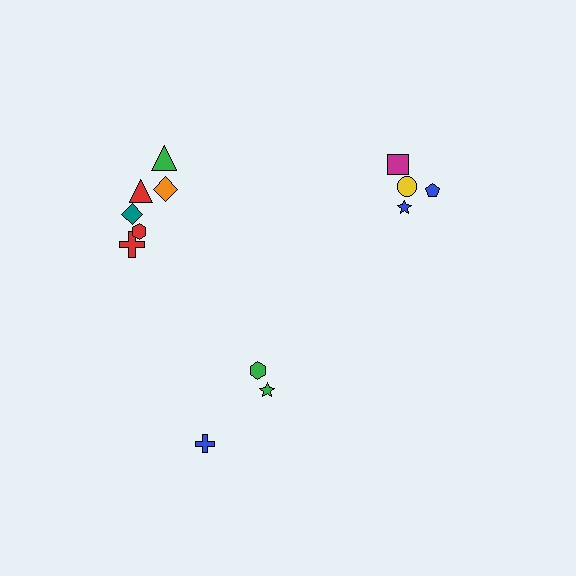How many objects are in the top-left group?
There are 6 objects.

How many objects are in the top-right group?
There are 4 objects.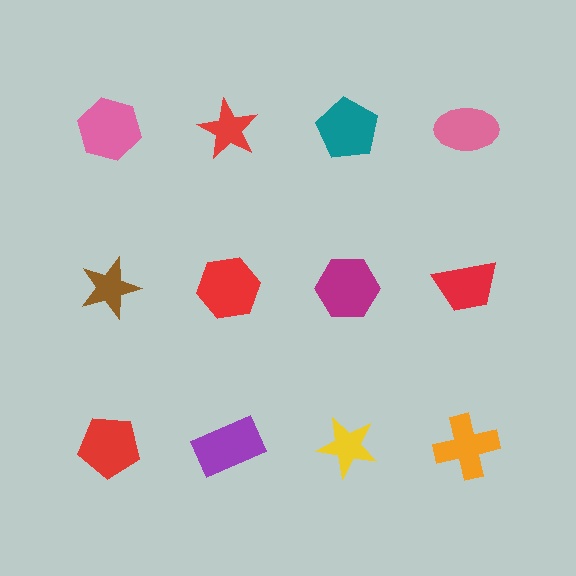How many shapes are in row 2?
4 shapes.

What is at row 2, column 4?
A red trapezoid.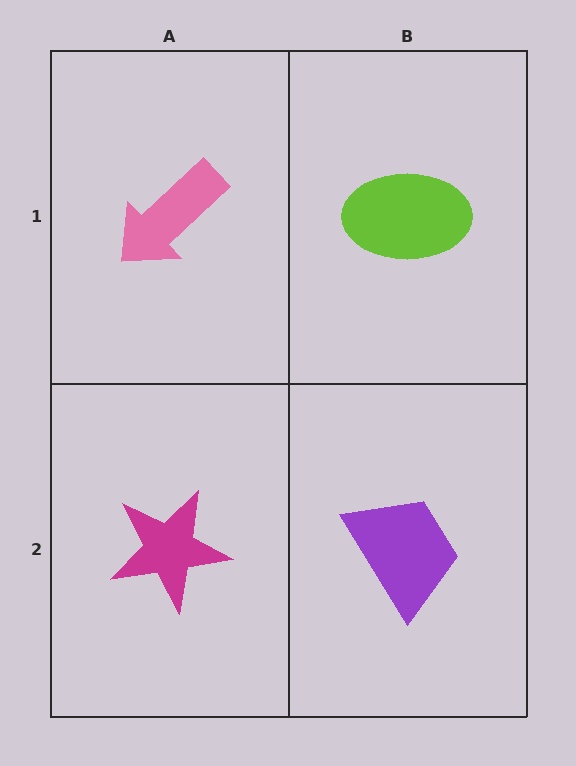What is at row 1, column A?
A pink arrow.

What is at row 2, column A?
A magenta star.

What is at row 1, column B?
A lime ellipse.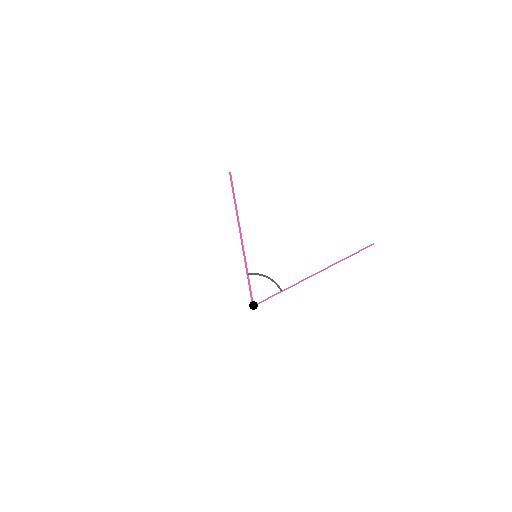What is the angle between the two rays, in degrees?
Approximately 73 degrees.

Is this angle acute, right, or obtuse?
It is acute.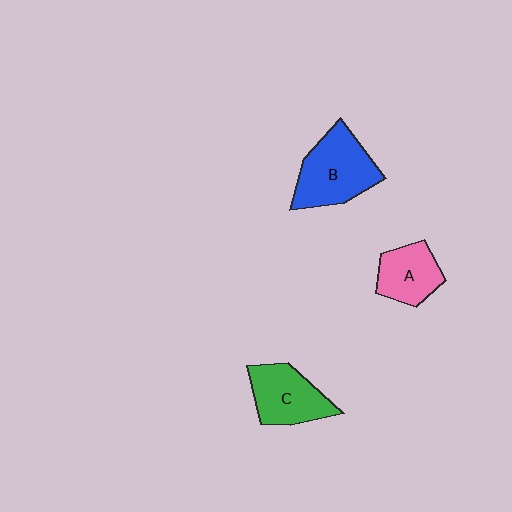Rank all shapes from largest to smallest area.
From largest to smallest: B (blue), C (green), A (pink).